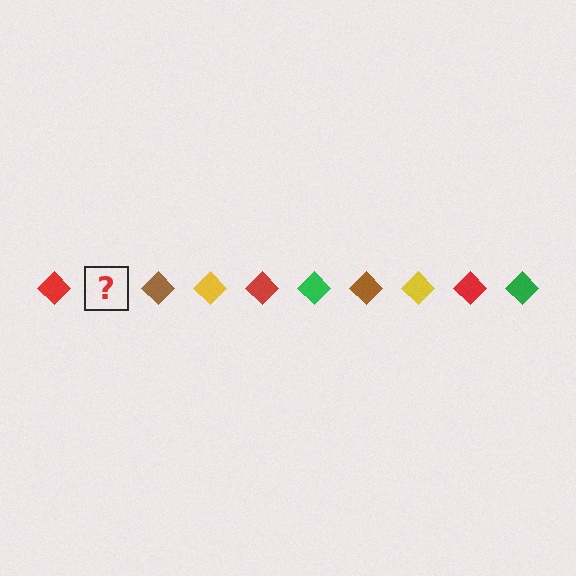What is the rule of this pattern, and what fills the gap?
The rule is that the pattern cycles through red, green, brown, yellow diamonds. The gap should be filled with a green diamond.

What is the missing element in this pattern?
The missing element is a green diamond.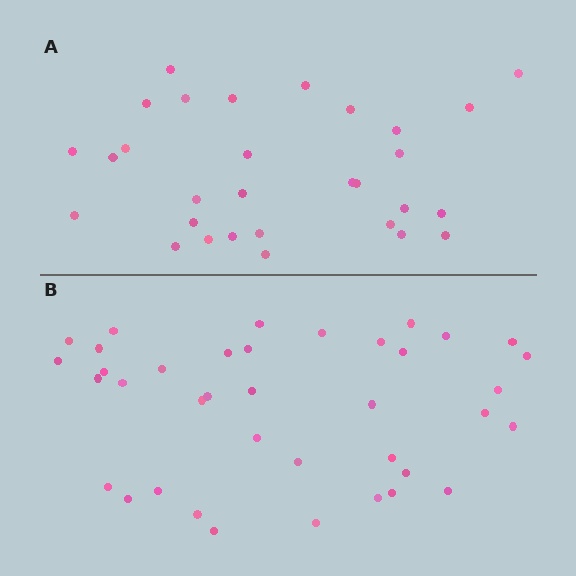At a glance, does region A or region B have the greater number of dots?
Region B (the bottom region) has more dots.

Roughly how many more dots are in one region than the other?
Region B has roughly 8 or so more dots than region A.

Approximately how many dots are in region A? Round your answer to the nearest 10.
About 30 dots.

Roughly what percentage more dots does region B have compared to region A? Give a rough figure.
About 25% more.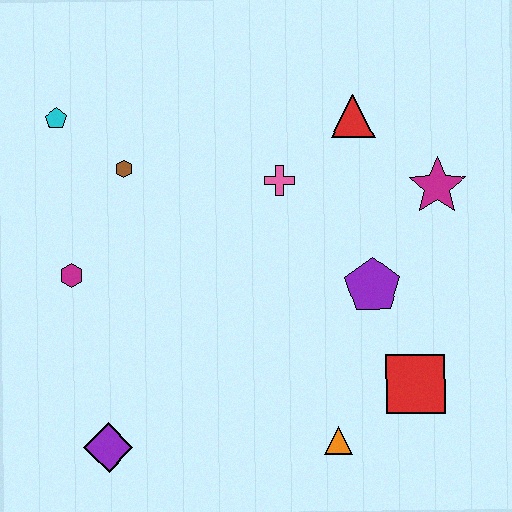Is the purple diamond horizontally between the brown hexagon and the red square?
No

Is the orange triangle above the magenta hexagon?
No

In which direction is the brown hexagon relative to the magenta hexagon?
The brown hexagon is above the magenta hexagon.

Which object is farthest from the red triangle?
The purple diamond is farthest from the red triangle.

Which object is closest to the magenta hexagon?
The brown hexagon is closest to the magenta hexagon.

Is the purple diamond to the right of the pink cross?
No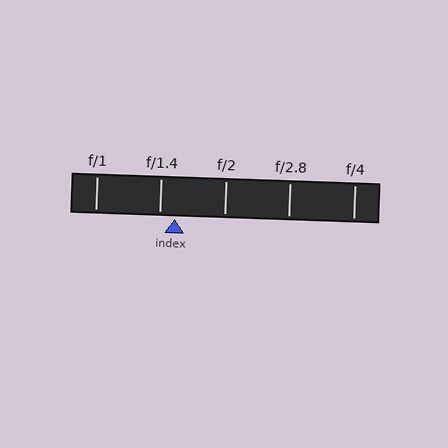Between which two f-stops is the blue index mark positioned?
The index mark is between f/1.4 and f/2.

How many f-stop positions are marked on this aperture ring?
There are 5 f-stop positions marked.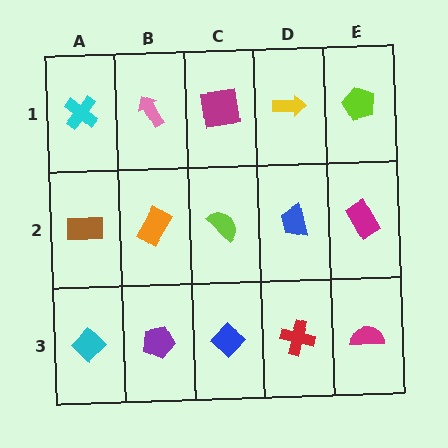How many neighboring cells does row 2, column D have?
4.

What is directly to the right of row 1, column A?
A pink arrow.